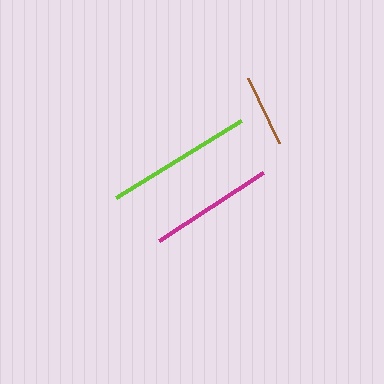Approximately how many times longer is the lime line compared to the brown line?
The lime line is approximately 2.0 times the length of the brown line.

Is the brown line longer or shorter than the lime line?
The lime line is longer than the brown line.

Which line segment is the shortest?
The brown line is the shortest at approximately 72 pixels.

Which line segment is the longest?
The lime line is the longest at approximately 147 pixels.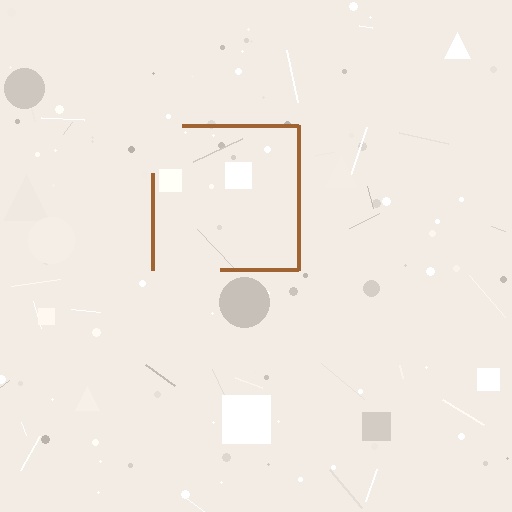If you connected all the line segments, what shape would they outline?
They would outline a square.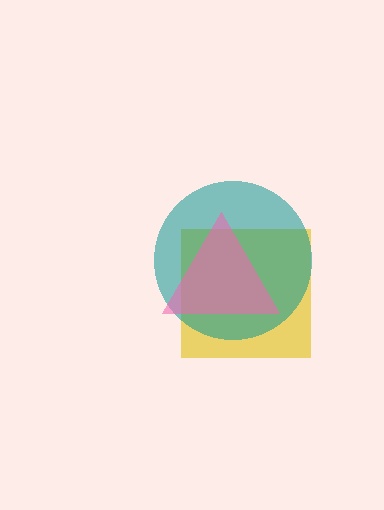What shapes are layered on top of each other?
The layered shapes are: a yellow square, a teal circle, a pink triangle.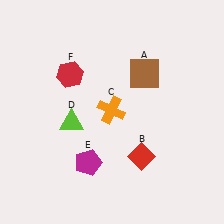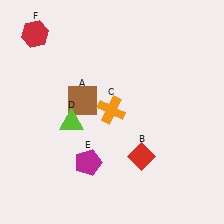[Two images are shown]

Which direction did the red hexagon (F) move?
The red hexagon (F) moved up.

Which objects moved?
The objects that moved are: the brown square (A), the red hexagon (F).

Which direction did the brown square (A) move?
The brown square (A) moved left.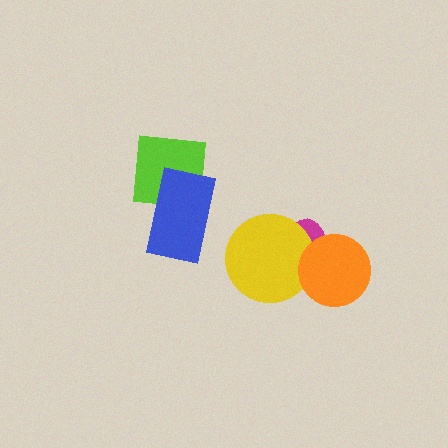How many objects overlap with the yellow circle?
2 objects overlap with the yellow circle.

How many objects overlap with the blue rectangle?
1 object overlaps with the blue rectangle.